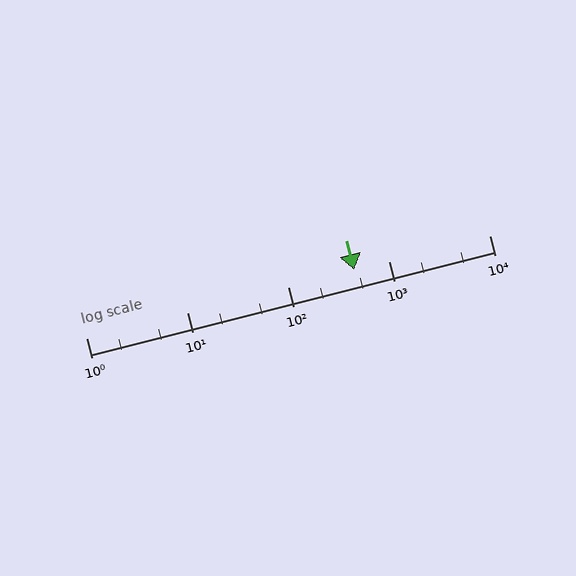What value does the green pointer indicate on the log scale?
The pointer indicates approximately 460.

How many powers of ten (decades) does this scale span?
The scale spans 4 decades, from 1 to 10000.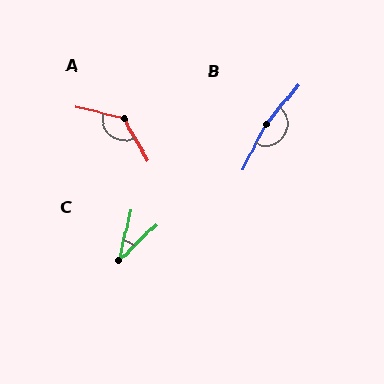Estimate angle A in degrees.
Approximately 134 degrees.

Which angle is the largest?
B, at approximately 167 degrees.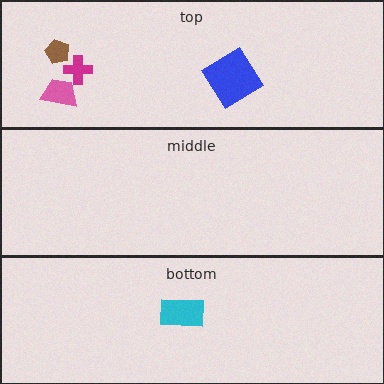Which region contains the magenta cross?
The top region.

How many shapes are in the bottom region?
1.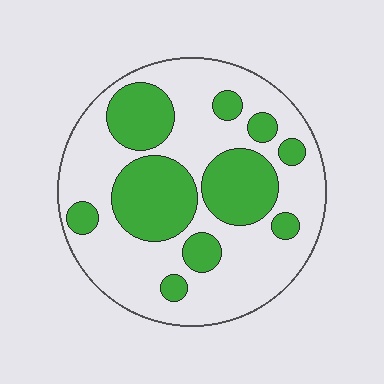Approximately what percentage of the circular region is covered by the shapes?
Approximately 35%.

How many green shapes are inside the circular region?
10.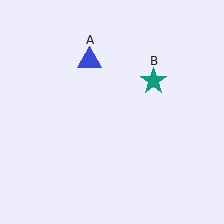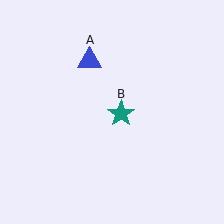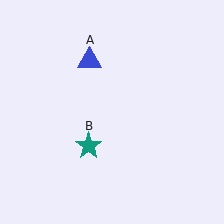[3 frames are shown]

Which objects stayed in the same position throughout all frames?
Blue triangle (object A) remained stationary.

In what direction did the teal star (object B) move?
The teal star (object B) moved down and to the left.